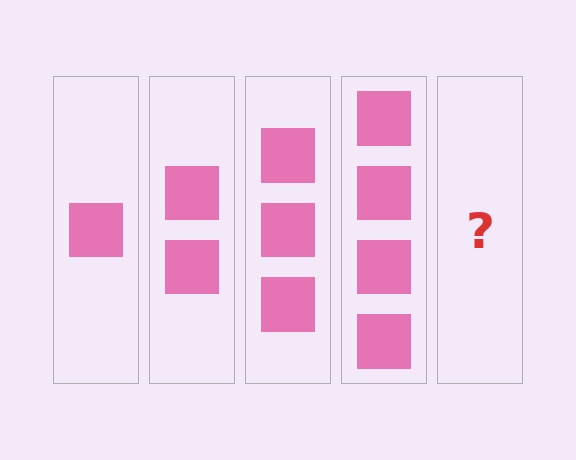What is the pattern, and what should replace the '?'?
The pattern is that each step adds one more square. The '?' should be 5 squares.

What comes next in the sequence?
The next element should be 5 squares.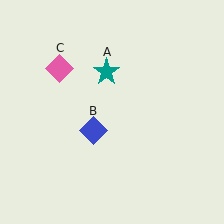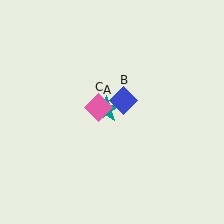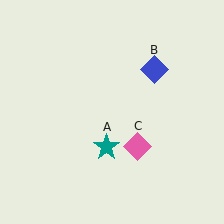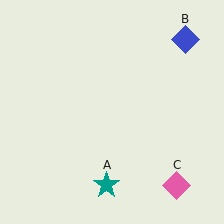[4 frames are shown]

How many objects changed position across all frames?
3 objects changed position: teal star (object A), blue diamond (object B), pink diamond (object C).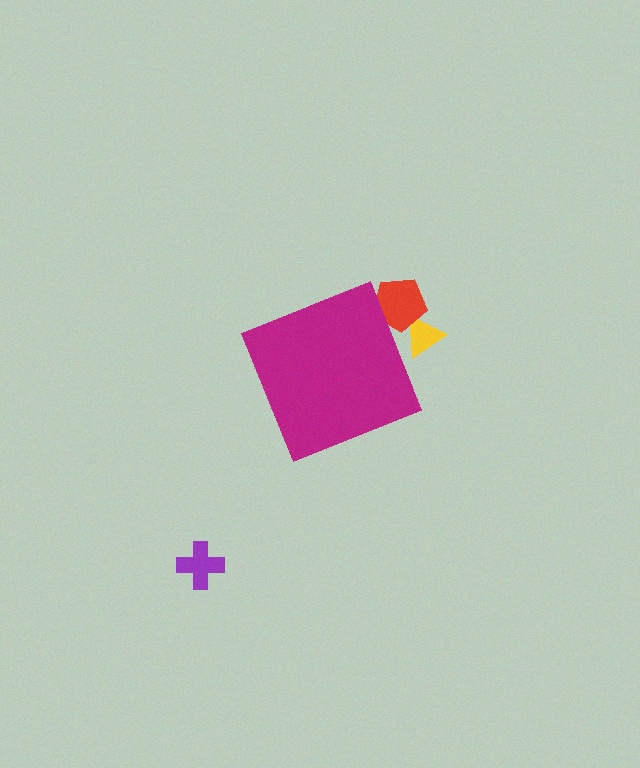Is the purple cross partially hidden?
No, the purple cross is fully visible.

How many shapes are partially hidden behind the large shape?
2 shapes are partially hidden.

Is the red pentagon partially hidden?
Yes, the red pentagon is partially hidden behind the magenta diamond.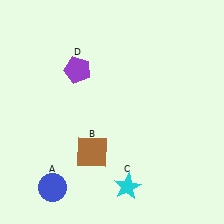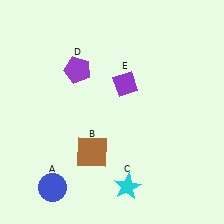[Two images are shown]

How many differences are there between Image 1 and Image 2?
There is 1 difference between the two images.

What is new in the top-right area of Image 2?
A purple diamond (E) was added in the top-right area of Image 2.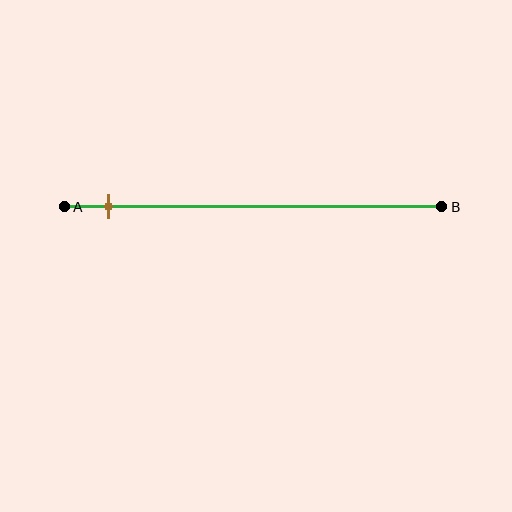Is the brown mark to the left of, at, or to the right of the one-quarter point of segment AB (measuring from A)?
The brown mark is to the left of the one-quarter point of segment AB.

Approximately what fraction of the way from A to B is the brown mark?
The brown mark is approximately 10% of the way from A to B.